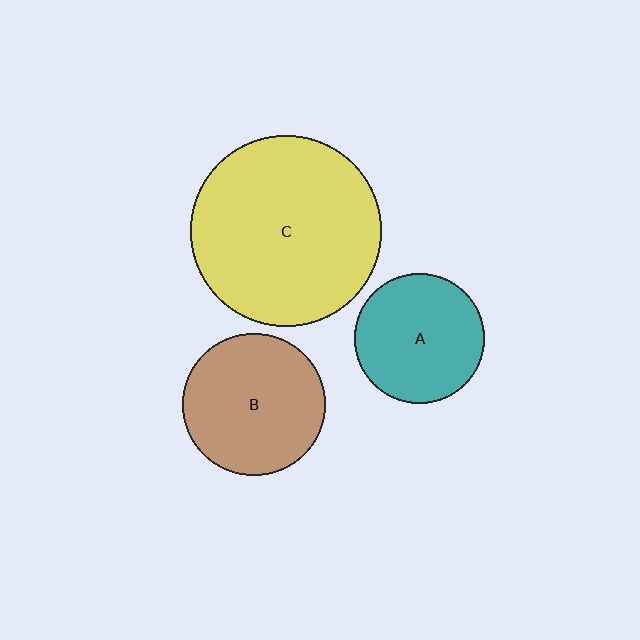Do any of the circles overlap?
No, none of the circles overlap.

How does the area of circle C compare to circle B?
Approximately 1.8 times.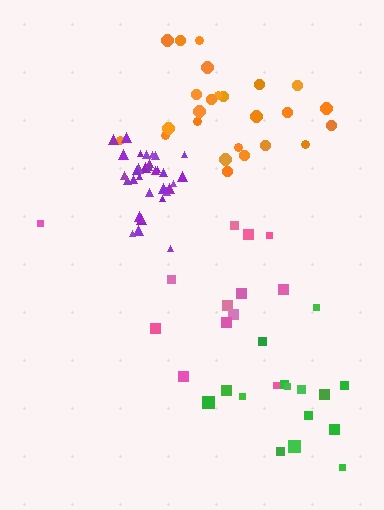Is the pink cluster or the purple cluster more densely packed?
Purple.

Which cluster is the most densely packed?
Purple.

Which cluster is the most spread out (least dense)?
Pink.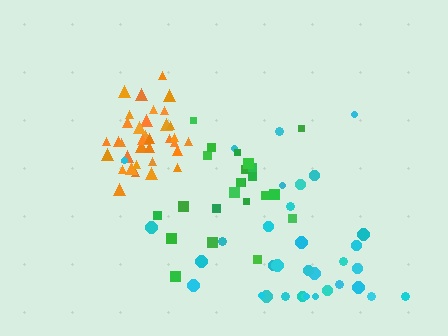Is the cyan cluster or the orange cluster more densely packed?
Orange.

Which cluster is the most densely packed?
Orange.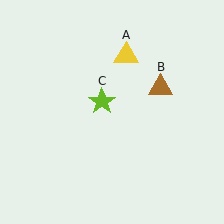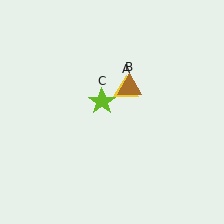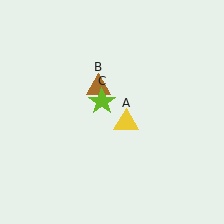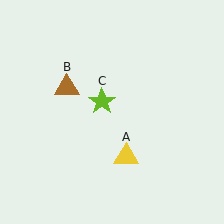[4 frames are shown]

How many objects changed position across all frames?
2 objects changed position: yellow triangle (object A), brown triangle (object B).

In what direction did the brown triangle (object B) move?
The brown triangle (object B) moved left.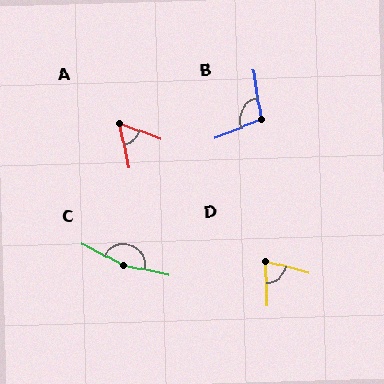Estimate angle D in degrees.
Approximately 74 degrees.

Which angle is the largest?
C, at approximately 164 degrees.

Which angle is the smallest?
A, at approximately 57 degrees.